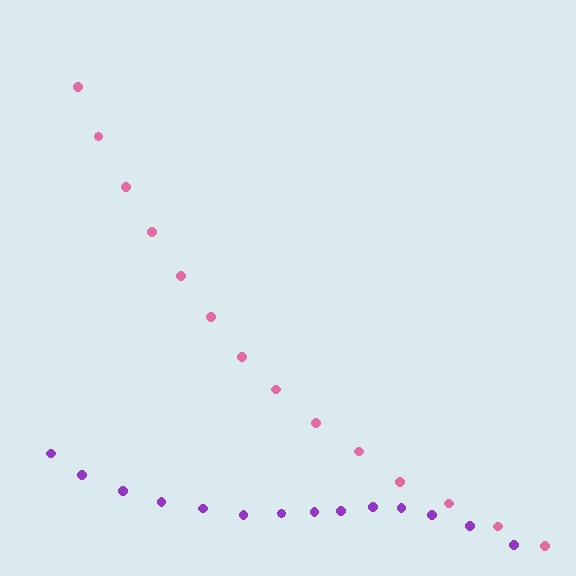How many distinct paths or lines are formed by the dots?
There are 2 distinct paths.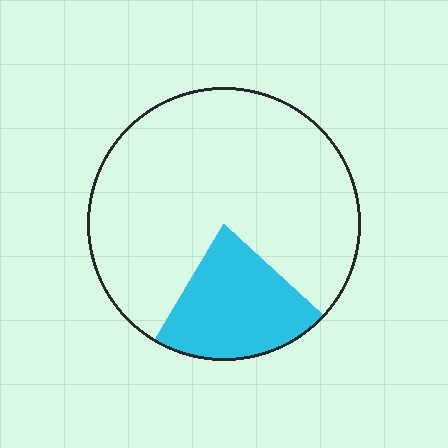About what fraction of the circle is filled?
About one fifth (1/5).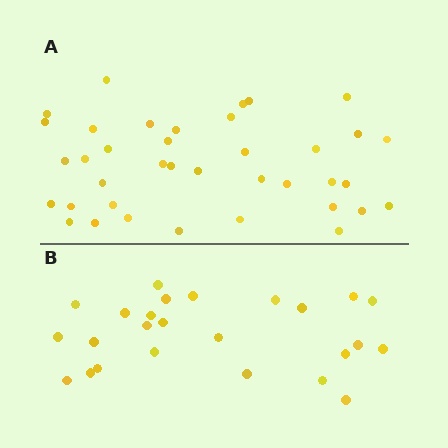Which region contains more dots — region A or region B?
Region A (the top region) has more dots.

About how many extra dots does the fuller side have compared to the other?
Region A has approximately 15 more dots than region B.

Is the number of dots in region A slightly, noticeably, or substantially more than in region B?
Region A has substantially more. The ratio is roughly 1.5 to 1.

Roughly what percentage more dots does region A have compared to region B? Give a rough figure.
About 50% more.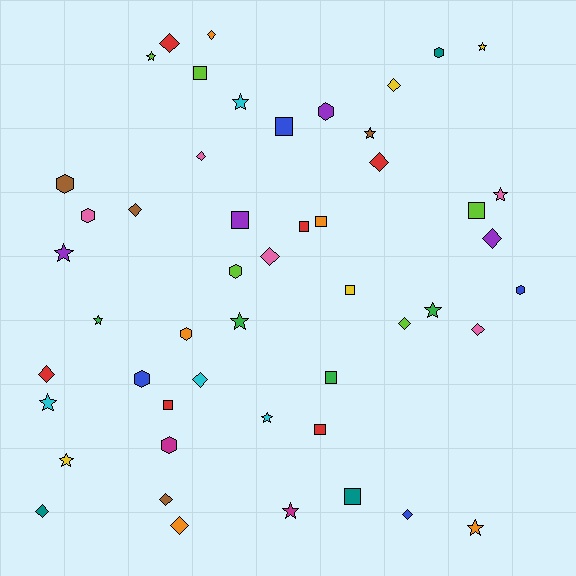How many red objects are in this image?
There are 6 red objects.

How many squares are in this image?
There are 11 squares.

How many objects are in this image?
There are 50 objects.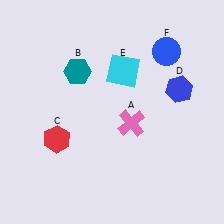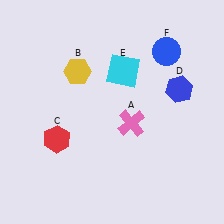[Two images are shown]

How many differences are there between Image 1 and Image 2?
There is 1 difference between the two images.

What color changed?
The hexagon (B) changed from teal in Image 1 to yellow in Image 2.